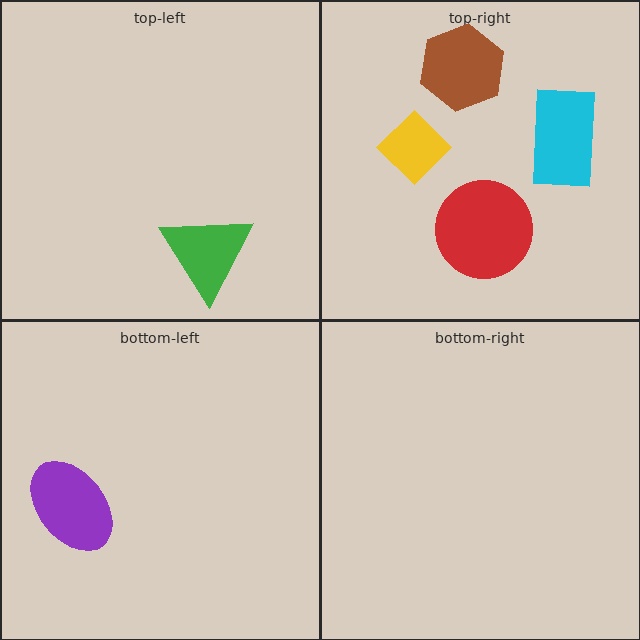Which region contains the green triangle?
The top-left region.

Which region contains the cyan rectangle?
The top-right region.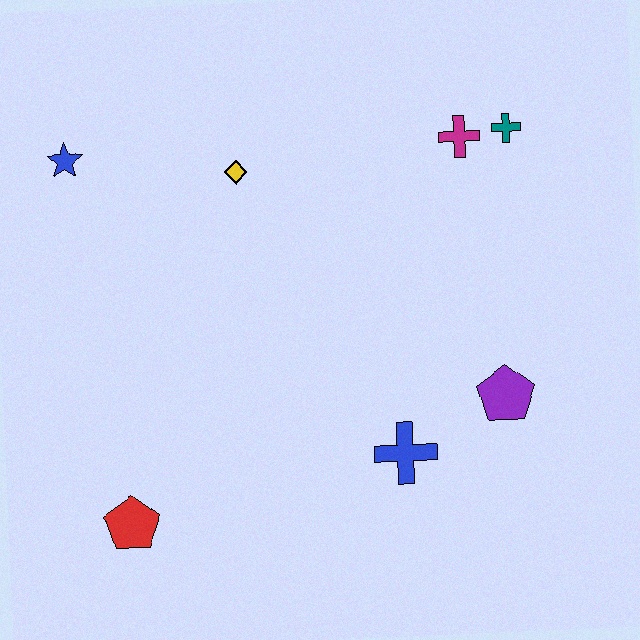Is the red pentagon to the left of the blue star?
No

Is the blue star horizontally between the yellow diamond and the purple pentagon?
No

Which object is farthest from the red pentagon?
The teal cross is farthest from the red pentagon.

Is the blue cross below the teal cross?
Yes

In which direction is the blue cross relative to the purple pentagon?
The blue cross is to the left of the purple pentagon.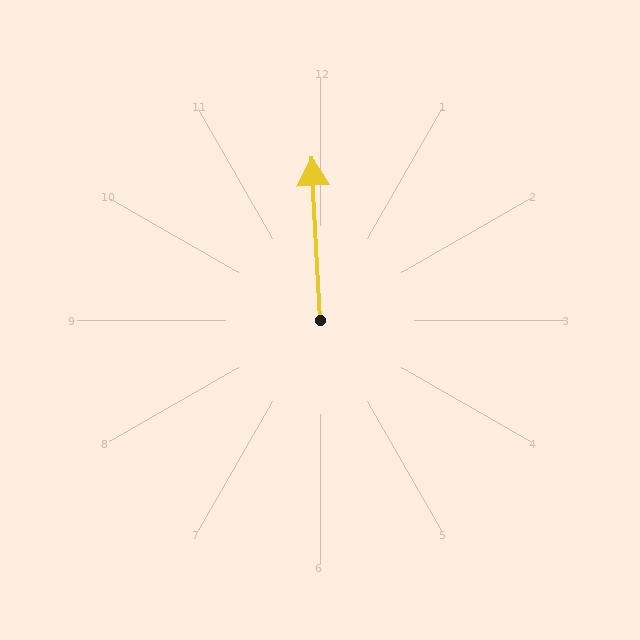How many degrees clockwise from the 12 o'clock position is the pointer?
Approximately 357 degrees.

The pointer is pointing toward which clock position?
Roughly 12 o'clock.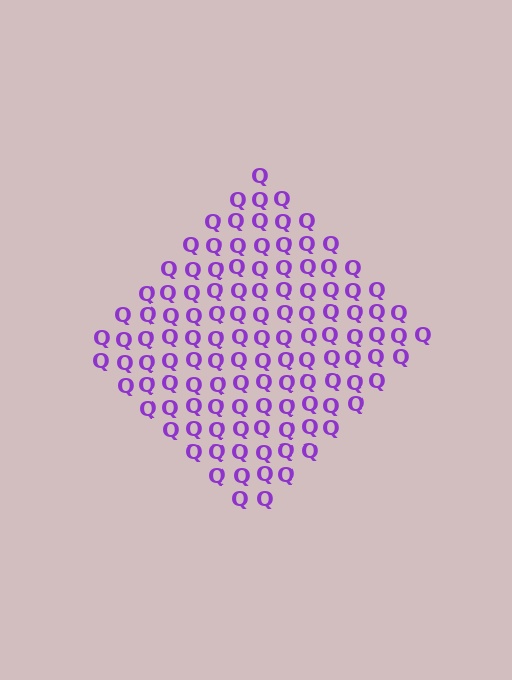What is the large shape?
The large shape is a diamond.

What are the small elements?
The small elements are letter Q's.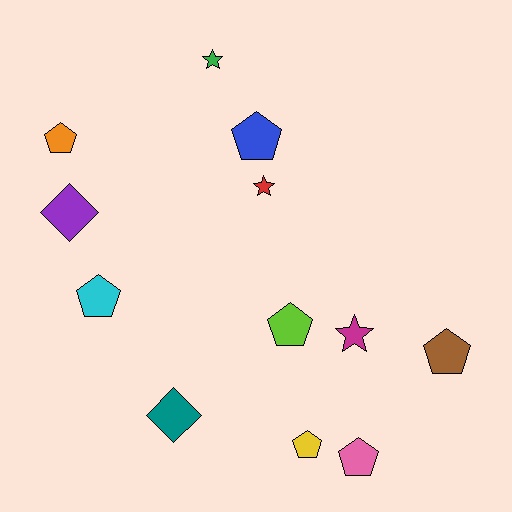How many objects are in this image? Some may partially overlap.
There are 12 objects.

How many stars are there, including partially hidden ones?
There are 3 stars.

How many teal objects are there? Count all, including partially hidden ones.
There is 1 teal object.